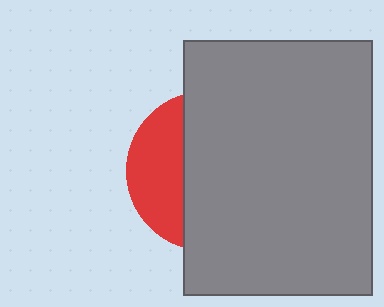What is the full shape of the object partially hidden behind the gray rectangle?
The partially hidden object is a red circle.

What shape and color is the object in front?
The object in front is a gray rectangle.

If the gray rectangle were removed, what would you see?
You would see the complete red circle.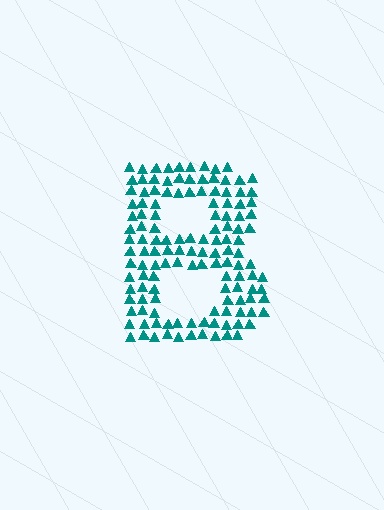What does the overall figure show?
The overall figure shows the letter B.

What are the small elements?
The small elements are triangles.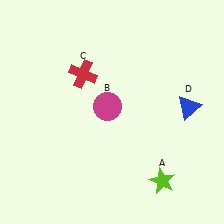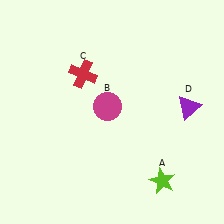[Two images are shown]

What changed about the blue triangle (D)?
In Image 1, D is blue. In Image 2, it changed to purple.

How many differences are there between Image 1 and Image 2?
There is 1 difference between the two images.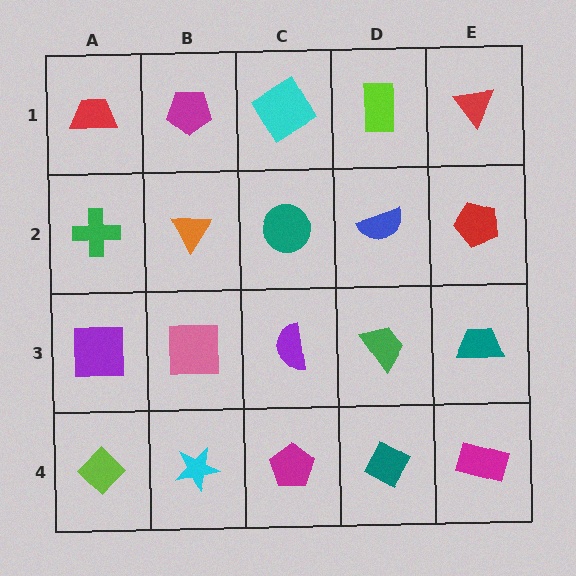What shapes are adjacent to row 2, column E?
A red triangle (row 1, column E), a teal trapezoid (row 3, column E), a blue semicircle (row 2, column D).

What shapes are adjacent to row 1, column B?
An orange triangle (row 2, column B), a red trapezoid (row 1, column A), a cyan diamond (row 1, column C).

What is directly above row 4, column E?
A teal trapezoid.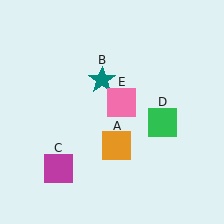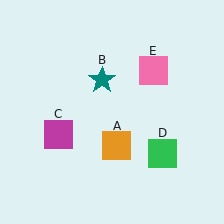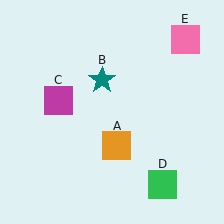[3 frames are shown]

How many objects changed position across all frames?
3 objects changed position: magenta square (object C), green square (object D), pink square (object E).